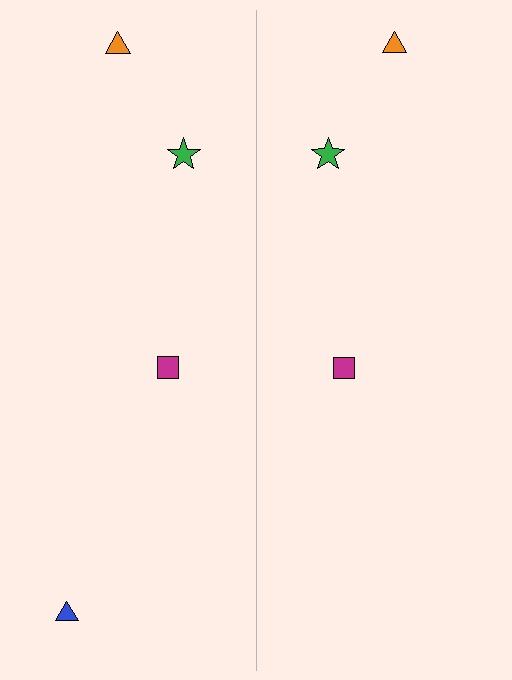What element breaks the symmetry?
A blue triangle is missing from the right side.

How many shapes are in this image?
There are 7 shapes in this image.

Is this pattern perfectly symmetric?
No, the pattern is not perfectly symmetric. A blue triangle is missing from the right side.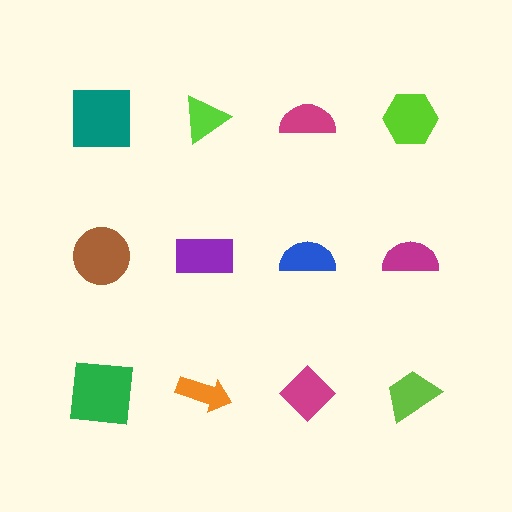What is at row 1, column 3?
A magenta semicircle.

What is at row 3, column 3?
A magenta diamond.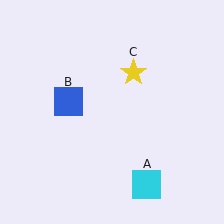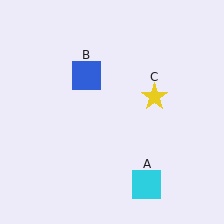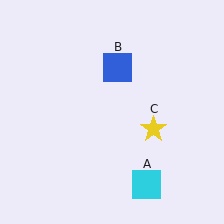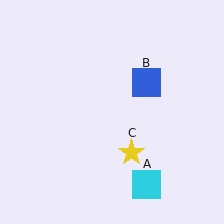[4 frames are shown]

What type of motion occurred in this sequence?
The blue square (object B), yellow star (object C) rotated clockwise around the center of the scene.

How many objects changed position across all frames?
2 objects changed position: blue square (object B), yellow star (object C).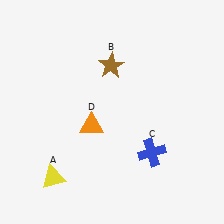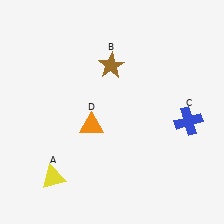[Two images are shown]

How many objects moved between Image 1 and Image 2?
1 object moved between the two images.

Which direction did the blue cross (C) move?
The blue cross (C) moved right.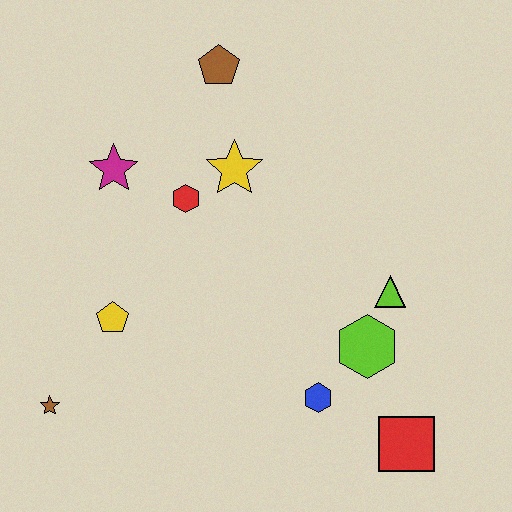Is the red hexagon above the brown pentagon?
No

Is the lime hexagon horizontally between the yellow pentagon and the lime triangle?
Yes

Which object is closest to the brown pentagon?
The yellow star is closest to the brown pentagon.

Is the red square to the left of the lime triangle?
No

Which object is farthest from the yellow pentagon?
The red square is farthest from the yellow pentagon.